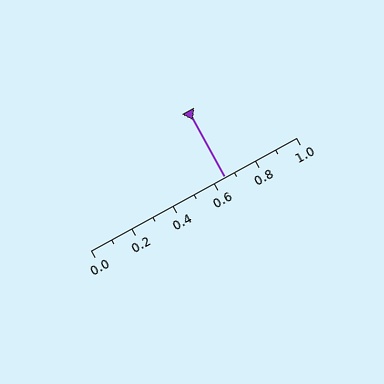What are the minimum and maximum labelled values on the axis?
The axis runs from 0.0 to 1.0.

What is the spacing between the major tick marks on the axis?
The major ticks are spaced 0.2 apart.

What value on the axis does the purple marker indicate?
The marker indicates approximately 0.65.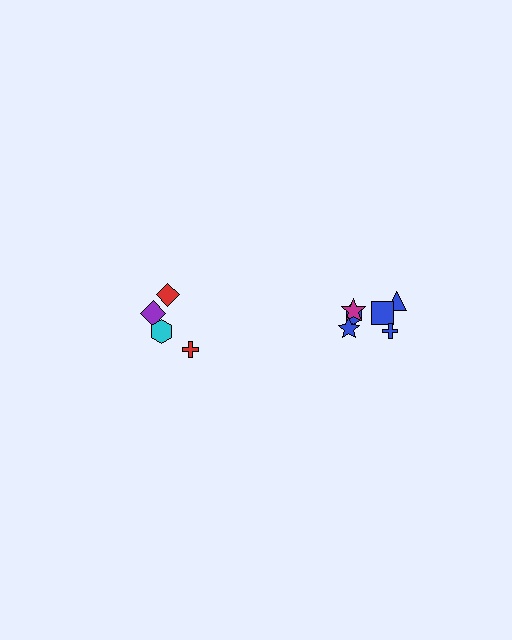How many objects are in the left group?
There are 4 objects.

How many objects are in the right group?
There are 7 objects.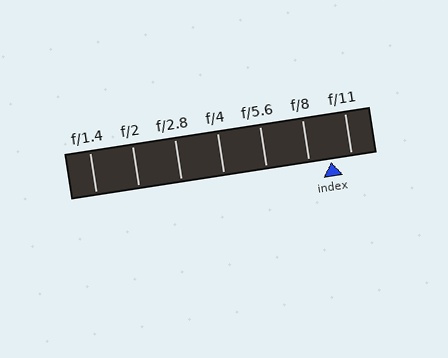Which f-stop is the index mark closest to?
The index mark is closest to f/11.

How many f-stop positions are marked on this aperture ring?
There are 7 f-stop positions marked.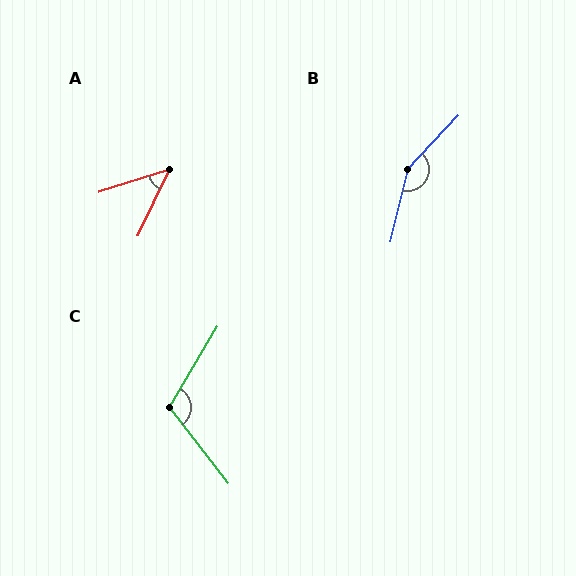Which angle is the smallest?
A, at approximately 47 degrees.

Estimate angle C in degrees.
Approximately 112 degrees.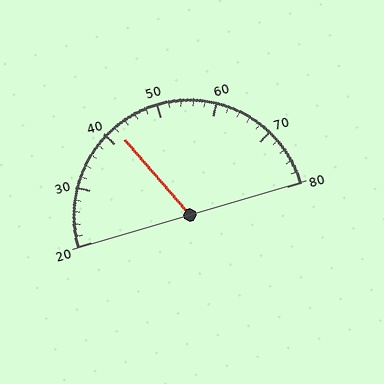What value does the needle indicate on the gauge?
The needle indicates approximately 42.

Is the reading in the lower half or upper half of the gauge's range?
The reading is in the lower half of the range (20 to 80).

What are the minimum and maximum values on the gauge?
The gauge ranges from 20 to 80.